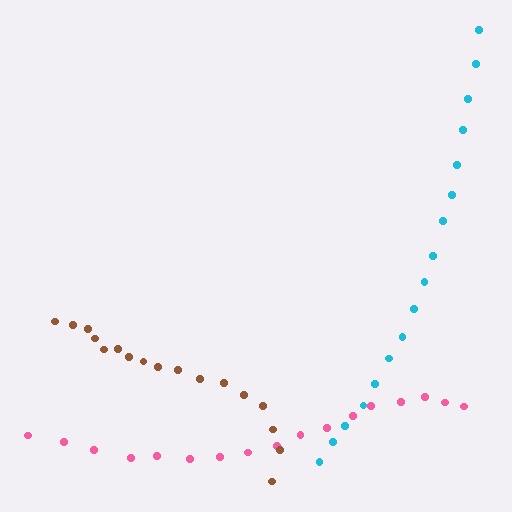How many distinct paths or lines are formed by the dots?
There are 3 distinct paths.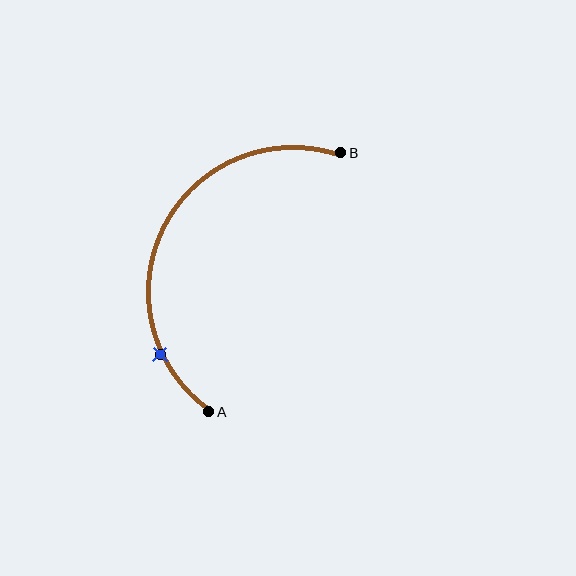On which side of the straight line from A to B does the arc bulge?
The arc bulges to the left of the straight line connecting A and B.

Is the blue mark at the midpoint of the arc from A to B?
No. The blue mark lies on the arc but is closer to endpoint A. The arc midpoint would be at the point on the curve equidistant along the arc from both A and B.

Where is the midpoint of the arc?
The arc midpoint is the point on the curve farthest from the straight line joining A and B. It sits to the left of that line.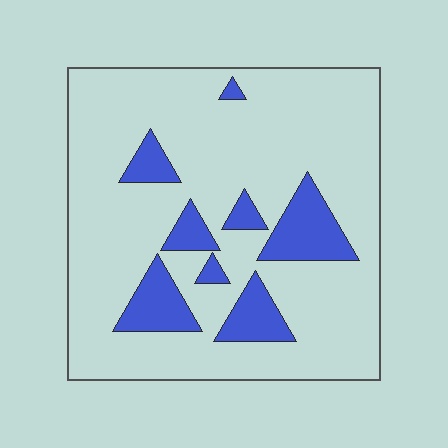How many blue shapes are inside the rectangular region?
8.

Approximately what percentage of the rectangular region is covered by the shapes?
Approximately 15%.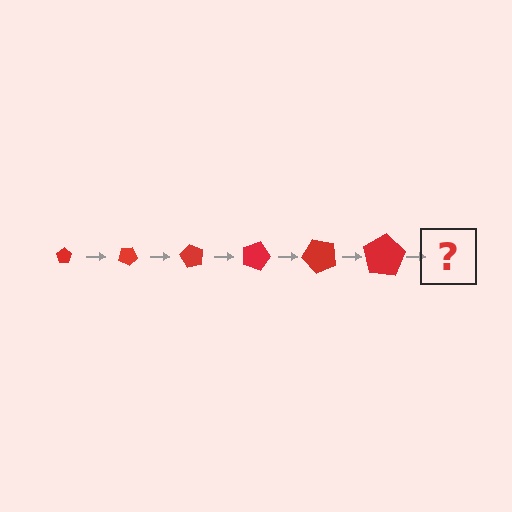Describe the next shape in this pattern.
It should be a pentagon, larger than the previous one and rotated 180 degrees from the start.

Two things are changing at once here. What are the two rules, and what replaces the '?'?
The two rules are that the pentagon grows larger each step and it rotates 30 degrees each step. The '?' should be a pentagon, larger than the previous one and rotated 180 degrees from the start.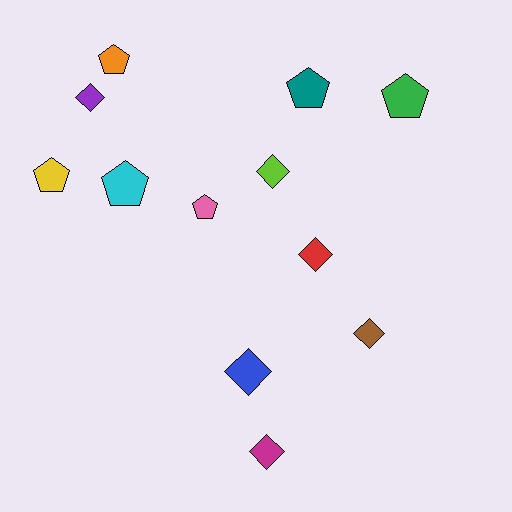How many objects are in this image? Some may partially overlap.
There are 12 objects.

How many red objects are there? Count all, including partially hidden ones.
There is 1 red object.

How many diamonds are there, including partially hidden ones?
There are 6 diamonds.